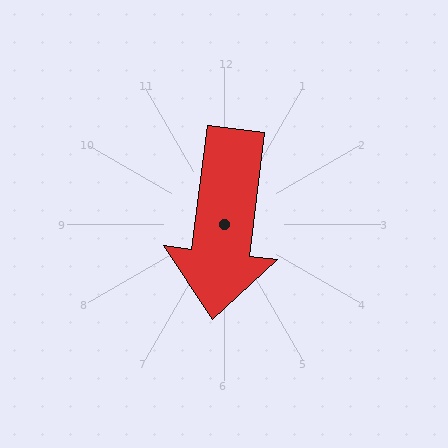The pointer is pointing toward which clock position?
Roughly 6 o'clock.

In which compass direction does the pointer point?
South.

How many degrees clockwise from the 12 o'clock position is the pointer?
Approximately 187 degrees.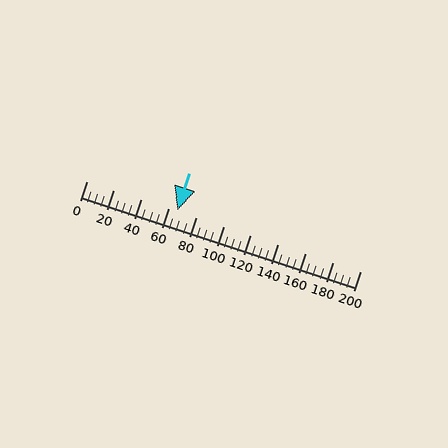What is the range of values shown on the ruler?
The ruler shows values from 0 to 200.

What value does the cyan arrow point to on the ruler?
The cyan arrow points to approximately 66.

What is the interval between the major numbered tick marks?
The major tick marks are spaced 20 units apart.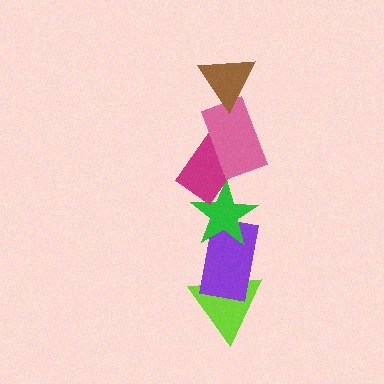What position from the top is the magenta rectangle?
The magenta rectangle is 3rd from the top.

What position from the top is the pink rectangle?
The pink rectangle is 2nd from the top.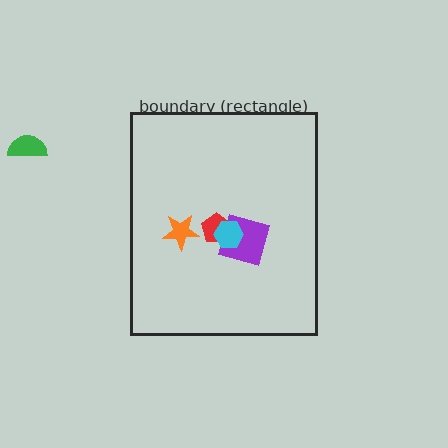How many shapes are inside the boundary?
4 inside, 1 outside.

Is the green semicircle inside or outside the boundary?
Outside.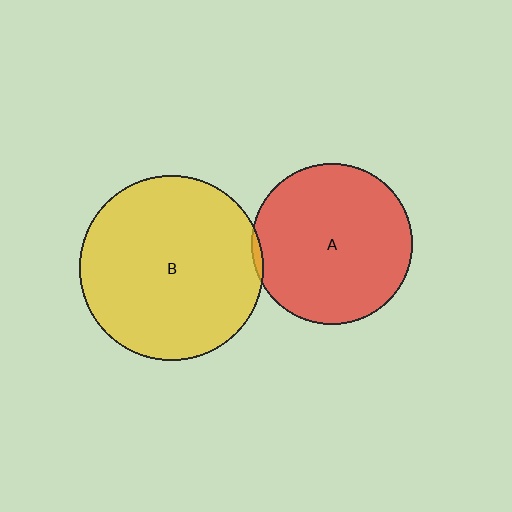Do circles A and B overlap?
Yes.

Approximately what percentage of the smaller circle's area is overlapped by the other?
Approximately 5%.